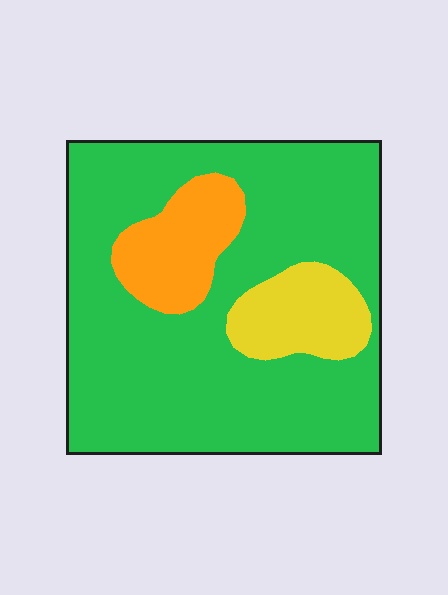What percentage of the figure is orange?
Orange covers about 10% of the figure.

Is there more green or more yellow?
Green.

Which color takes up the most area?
Green, at roughly 75%.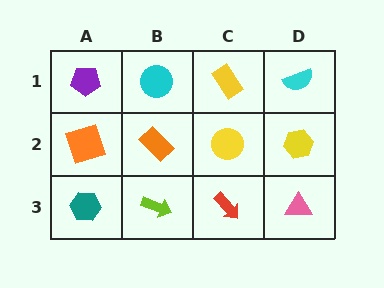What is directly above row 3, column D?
A yellow hexagon.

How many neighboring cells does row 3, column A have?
2.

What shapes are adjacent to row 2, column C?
A yellow rectangle (row 1, column C), a red arrow (row 3, column C), an orange rectangle (row 2, column B), a yellow hexagon (row 2, column D).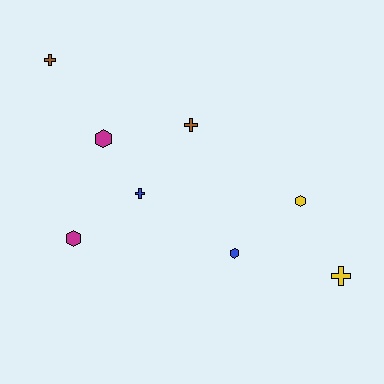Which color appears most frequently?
Brown, with 2 objects.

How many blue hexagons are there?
There is 1 blue hexagon.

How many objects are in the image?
There are 8 objects.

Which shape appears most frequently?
Cross, with 4 objects.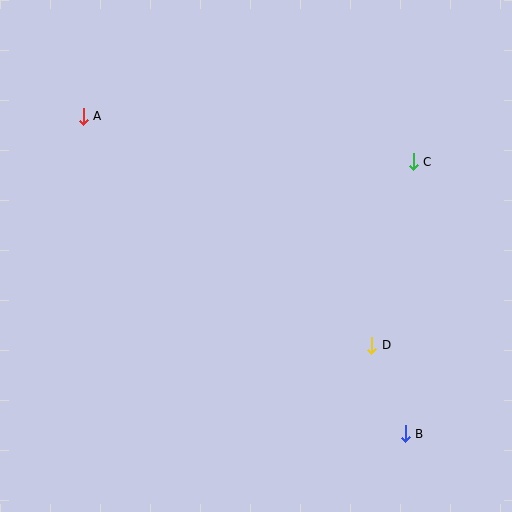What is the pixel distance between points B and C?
The distance between B and C is 272 pixels.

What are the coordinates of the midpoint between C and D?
The midpoint between C and D is at (393, 254).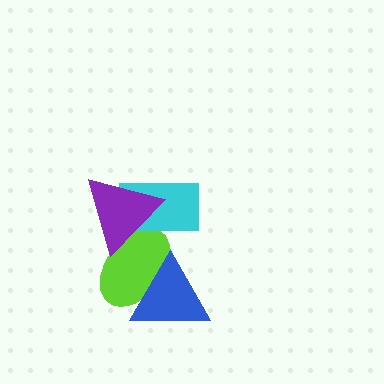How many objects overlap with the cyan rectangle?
2 objects overlap with the cyan rectangle.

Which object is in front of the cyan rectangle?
The purple triangle is in front of the cyan rectangle.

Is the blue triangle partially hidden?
No, no other shape covers it.